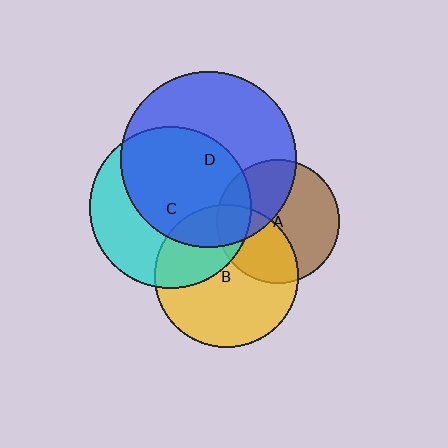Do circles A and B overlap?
Yes.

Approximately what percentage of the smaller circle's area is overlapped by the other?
Approximately 40%.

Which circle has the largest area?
Circle D (blue).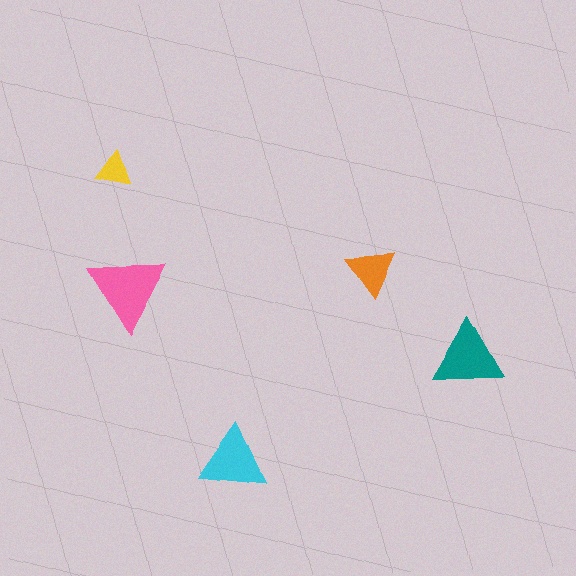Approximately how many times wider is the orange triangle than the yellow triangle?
About 1.5 times wider.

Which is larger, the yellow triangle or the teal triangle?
The teal one.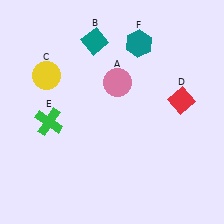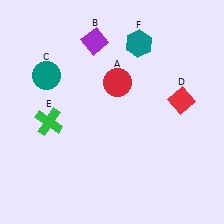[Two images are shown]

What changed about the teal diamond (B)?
In Image 1, B is teal. In Image 2, it changed to purple.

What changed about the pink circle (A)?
In Image 1, A is pink. In Image 2, it changed to red.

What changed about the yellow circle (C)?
In Image 1, C is yellow. In Image 2, it changed to teal.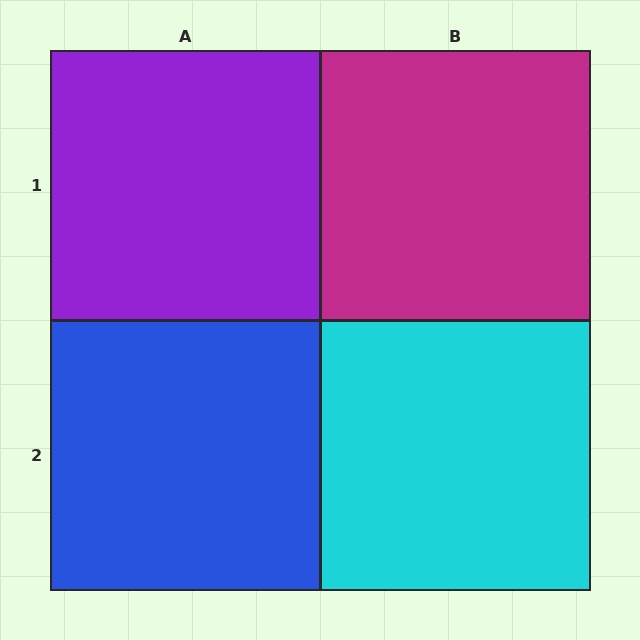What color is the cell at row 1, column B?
Magenta.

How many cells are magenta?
1 cell is magenta.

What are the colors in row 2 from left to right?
Blue, cyan.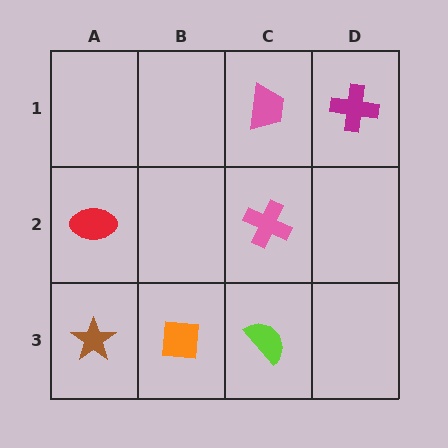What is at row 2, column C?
A pink cross.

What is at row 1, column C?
A pink trapezoid.